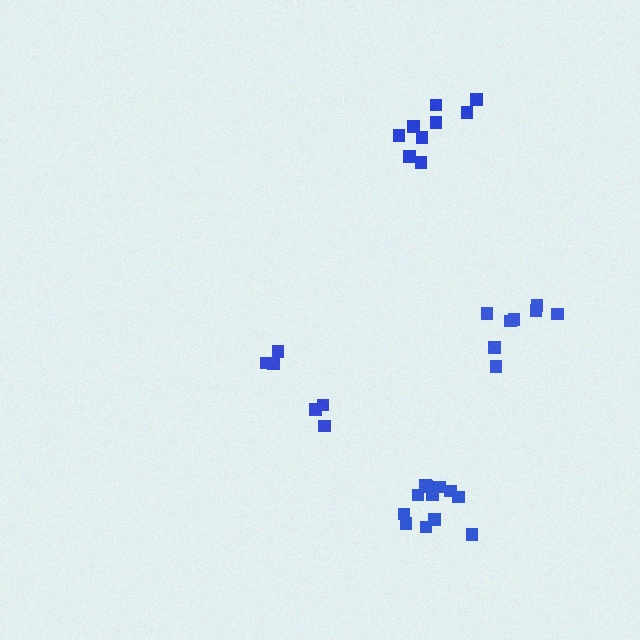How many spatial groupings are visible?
There are 4 spatial groupings.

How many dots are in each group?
Group 1: 6 dots, Group 2: 9 dots, Group 3: 12 dots, Group 4: 8 dots (35 total).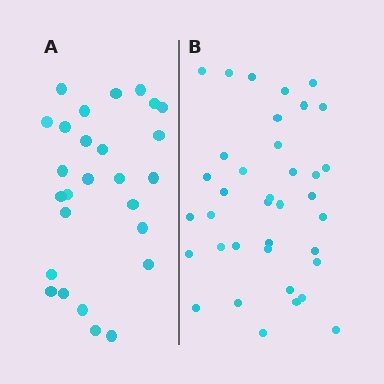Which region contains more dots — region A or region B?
Region B (the right region) has more dots.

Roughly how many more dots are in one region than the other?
Region B has roughly 10 or so more dots than region A.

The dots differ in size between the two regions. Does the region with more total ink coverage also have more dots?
No. Region A has more total ink coverage because its dots are larger, but region B actually contains more individual dots. Total area can be misleading — the number of items is what matters here.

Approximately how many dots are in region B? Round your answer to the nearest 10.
About 40 dots. (The exact count is 37, which rounds to 40.)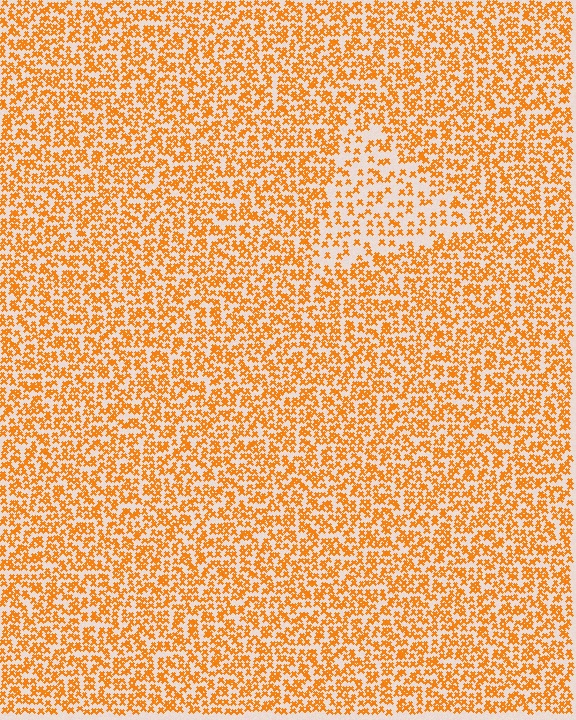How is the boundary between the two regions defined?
The boundary is defined by a change in element density (approximately 2.0x ratio). All elements are the same color, size, and shape.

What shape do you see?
I see a triangle.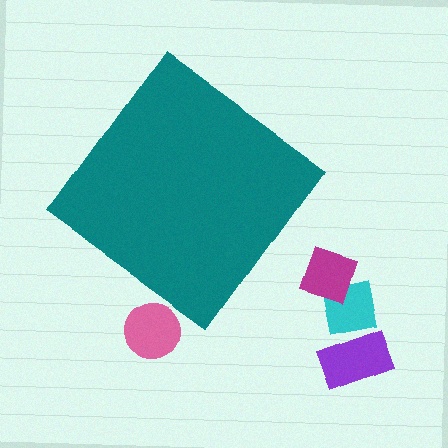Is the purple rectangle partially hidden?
No, the purple rectangle is fully visible.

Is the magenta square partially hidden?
No, the magenta square is fully visible.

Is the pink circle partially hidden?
No, the pink circle is fully visible.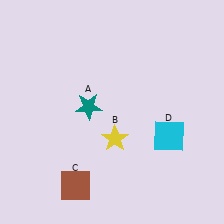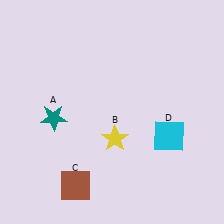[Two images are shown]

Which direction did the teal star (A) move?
The teal star (A) moved left.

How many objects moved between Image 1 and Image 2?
1 object moved between the two images.